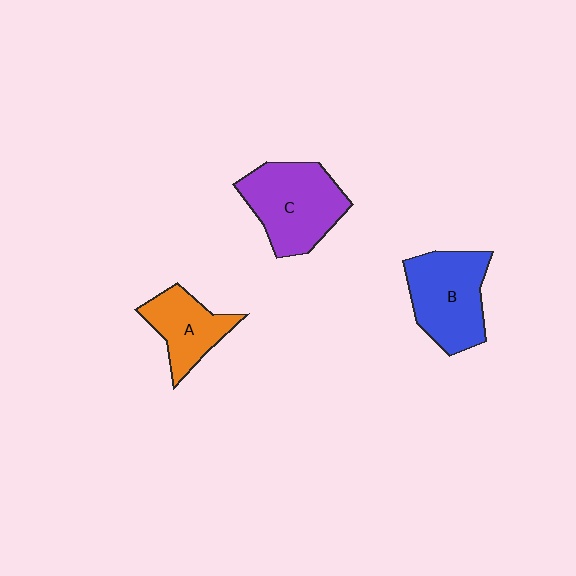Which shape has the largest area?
Shape C (purple).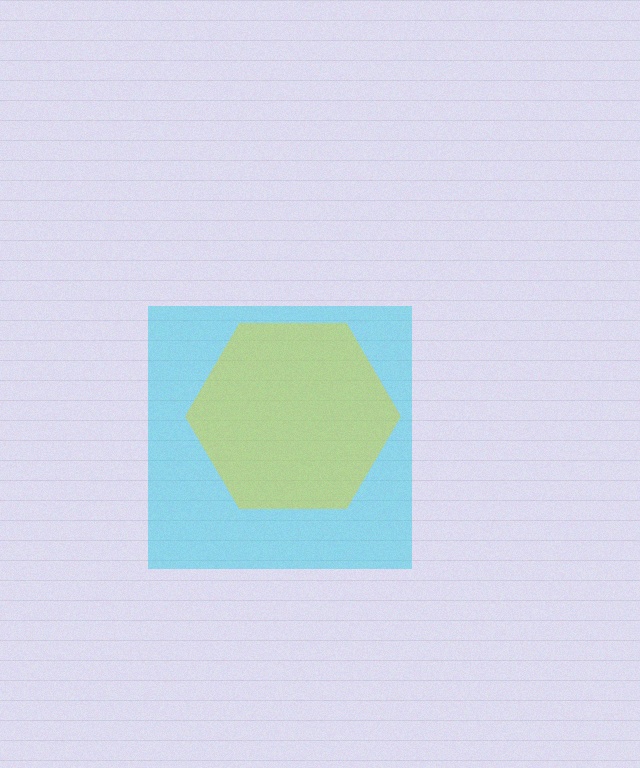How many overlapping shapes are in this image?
There are 2 overlapping shapes in the image.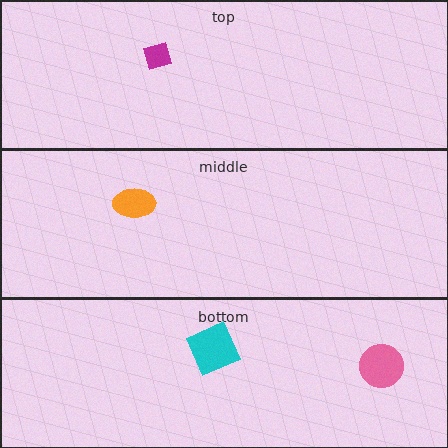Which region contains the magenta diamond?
The top region.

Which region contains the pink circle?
The bottom region.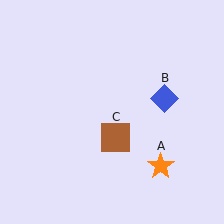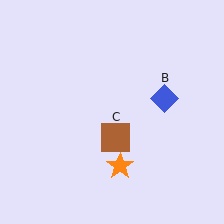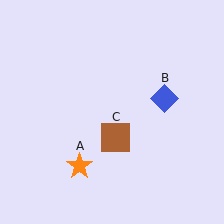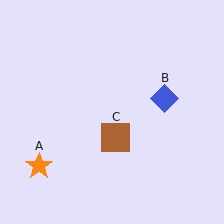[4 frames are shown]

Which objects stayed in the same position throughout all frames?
Blue diamond (object B) and brown square (object C) remained stationary.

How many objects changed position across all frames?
1 object changed position: orange star (object A).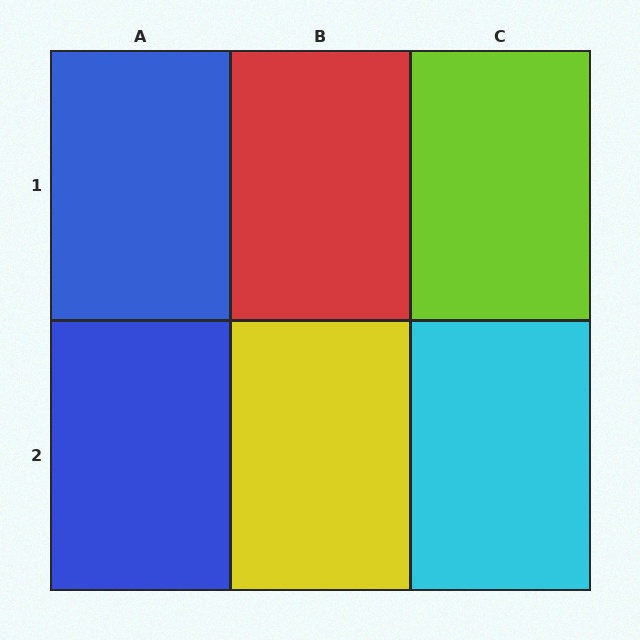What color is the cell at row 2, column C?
Cyan.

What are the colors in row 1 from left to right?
Blue, red, lime.